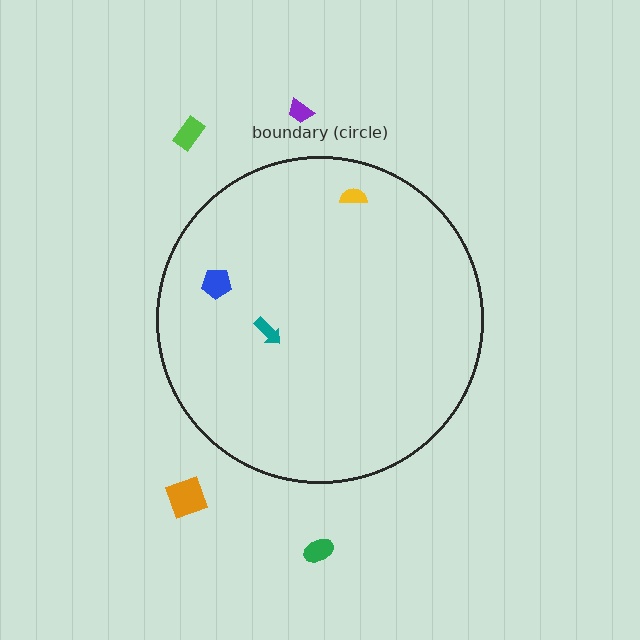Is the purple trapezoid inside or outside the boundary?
Outside.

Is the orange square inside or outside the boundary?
Outside.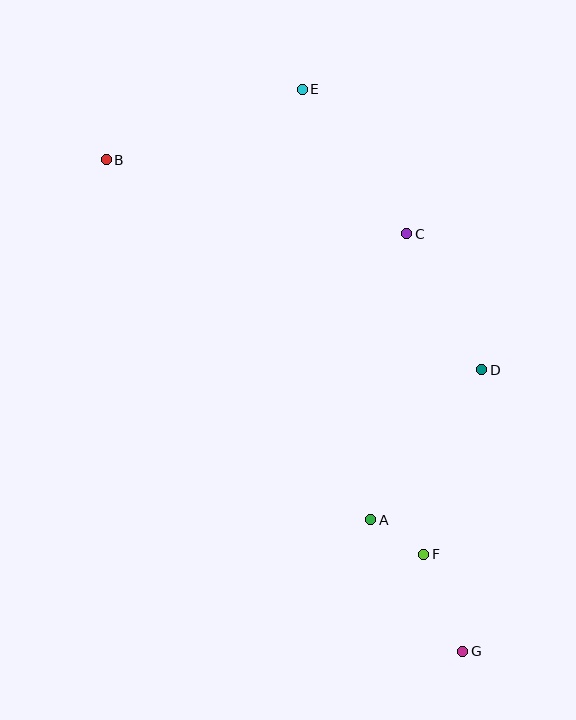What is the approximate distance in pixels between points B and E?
The distance between B and E is approximately 208 pixels.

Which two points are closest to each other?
Points A and F are closest to each other.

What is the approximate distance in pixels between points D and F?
The distance between D and F is approximately 194 pixels.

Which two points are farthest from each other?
Points B and G are farthest from each other.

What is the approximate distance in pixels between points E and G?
The distance between E and G is approximately 585 pixels.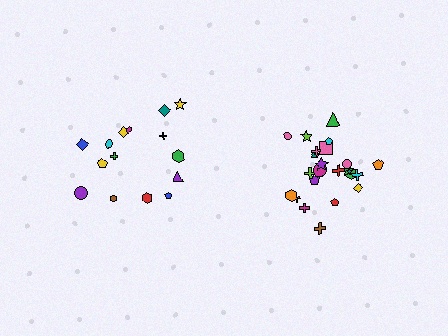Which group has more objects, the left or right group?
The right group.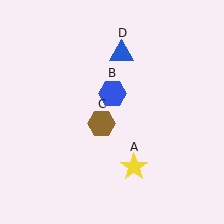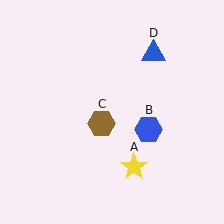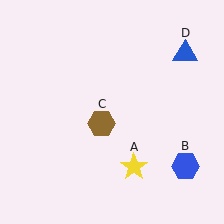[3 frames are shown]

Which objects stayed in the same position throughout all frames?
Yellow star (object A) and brown hexagon (object C) remained stationary.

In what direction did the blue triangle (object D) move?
The blue triangle (object D) moved right.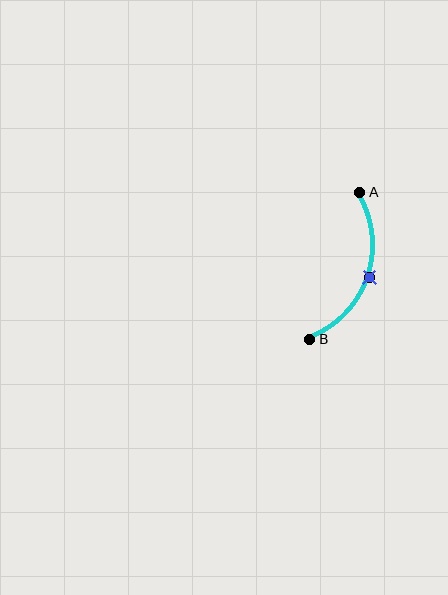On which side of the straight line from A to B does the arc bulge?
The arc bulges to the right of the straight line connecting A and B.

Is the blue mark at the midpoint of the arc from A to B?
Yes. The blue mark lies on the arc at equal arc-length from both A and B — it is the arc midpoint.